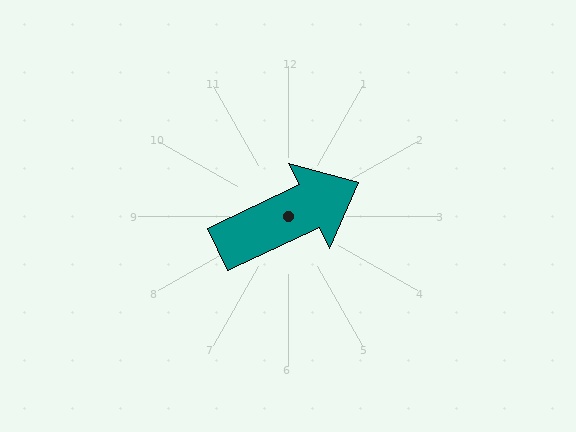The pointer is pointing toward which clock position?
Roughly 2 o'clock.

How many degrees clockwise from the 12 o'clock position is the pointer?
Approximately 64 degrees.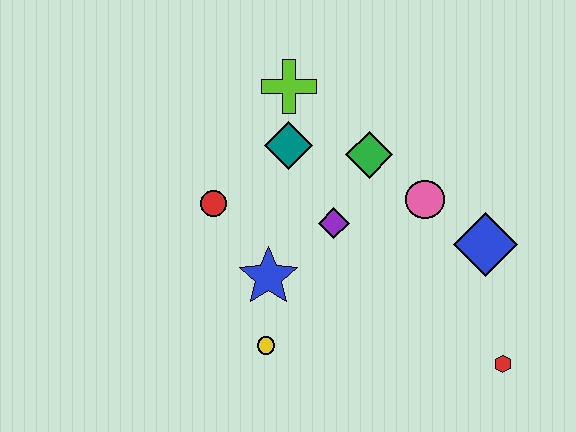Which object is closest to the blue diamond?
The pink circle is closest to the blue diamond.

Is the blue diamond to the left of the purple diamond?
No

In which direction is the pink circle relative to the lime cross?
The pink circle is to the right of the lime cross.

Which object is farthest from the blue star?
The red hexagon is farthest from the blue star.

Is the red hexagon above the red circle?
No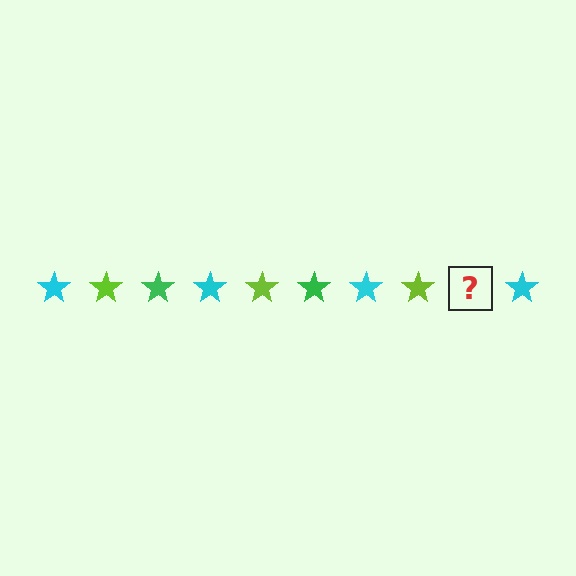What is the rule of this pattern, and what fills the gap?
The rule is that the pattern cycles through cyan, lime, green stars. The gap should be filled with a green star.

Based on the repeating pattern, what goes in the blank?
The blank should be a green star.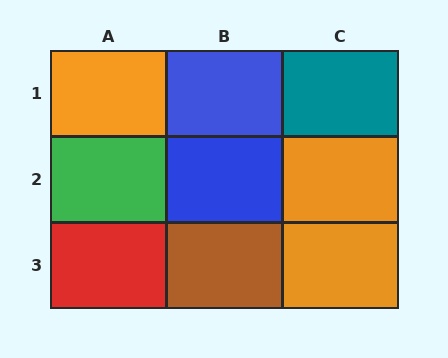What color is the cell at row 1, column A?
Orange.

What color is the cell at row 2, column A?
Green.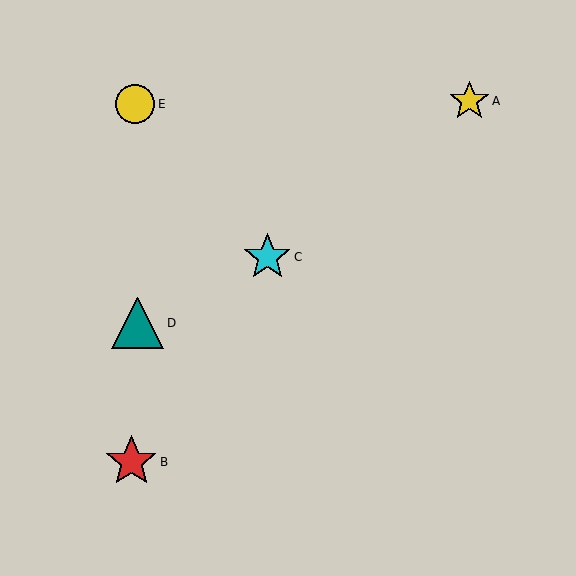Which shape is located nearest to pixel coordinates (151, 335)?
The teal triangle (labeled D) at (138, 323) is nearest to that location.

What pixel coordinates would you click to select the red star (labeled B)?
Click at (131, 462) to select the red star B.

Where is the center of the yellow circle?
The center of the yellow circle is at (135, 104).